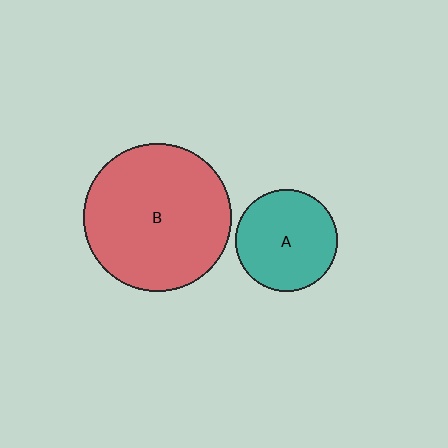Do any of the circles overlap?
No, none of the circles overlap.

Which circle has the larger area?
Circle B (red).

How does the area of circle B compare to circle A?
Approximately 2.1 times.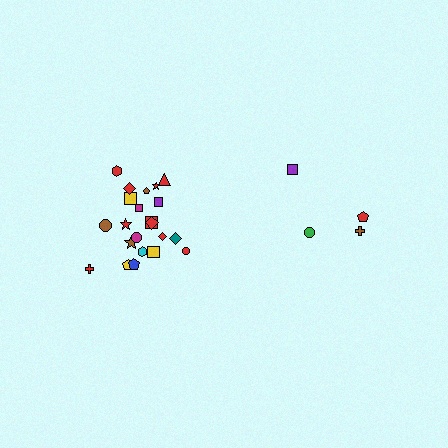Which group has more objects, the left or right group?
The left group.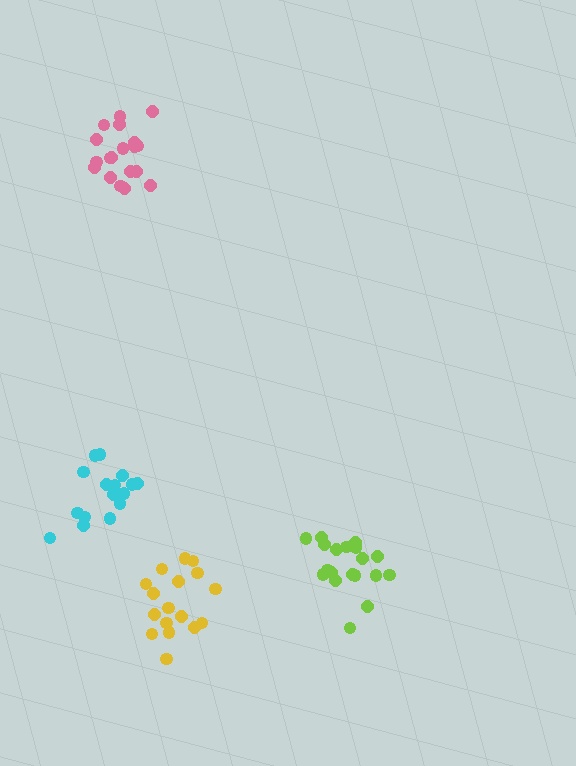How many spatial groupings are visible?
There are 4 spatial groupings.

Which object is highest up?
The pink cluster is topmost.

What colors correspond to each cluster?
The clusters are colored: lime, pink, cyan, yellow.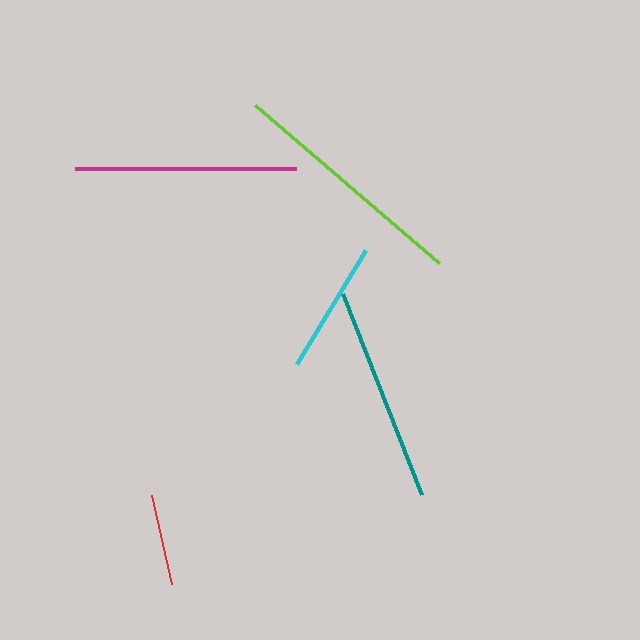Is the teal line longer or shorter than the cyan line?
The teal line is longer than the cyan line.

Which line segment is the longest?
The lime line is the longest at approximately 243 pixels.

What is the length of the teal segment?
The teal segment is approximately 215 pixels long.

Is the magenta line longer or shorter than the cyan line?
The magenta line is longer than the cyan line.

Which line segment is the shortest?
The red line is the shortest at approximately 91 pixels.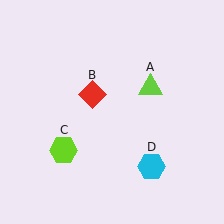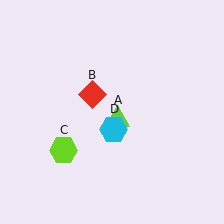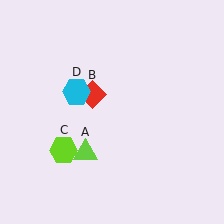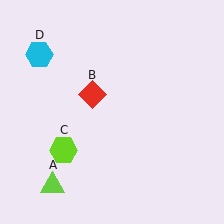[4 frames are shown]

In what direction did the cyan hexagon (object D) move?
The cyan hexagon (object D) moved up and to the left.